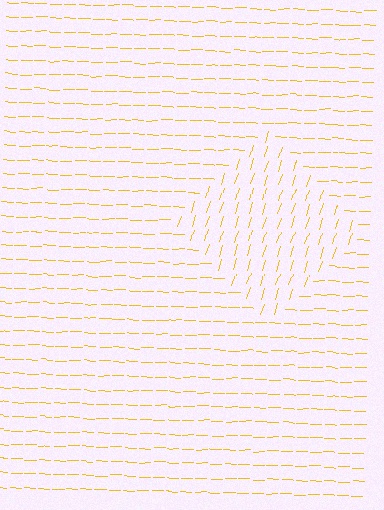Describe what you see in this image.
The image is filled with small yellow line segments. A diamond region in the image has lines oriented differently from the surrounding lines, creating a visible texture boundary.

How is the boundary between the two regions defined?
The boundary is defined purely by a change in line orientation (approximately 73 degrees difference). All lines are the same color and thickness.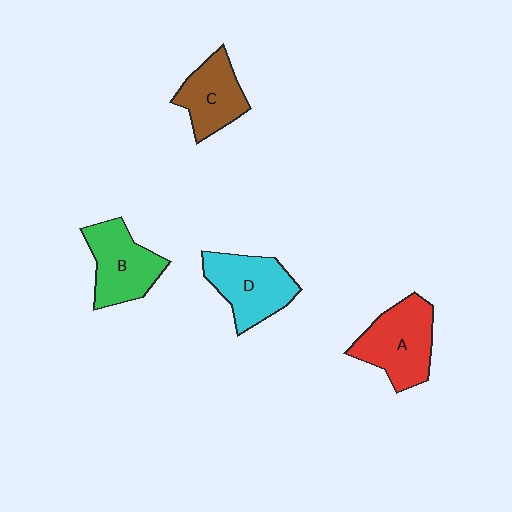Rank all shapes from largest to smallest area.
From largest to smallest: A (red), D (cyan), B (green), C (brown).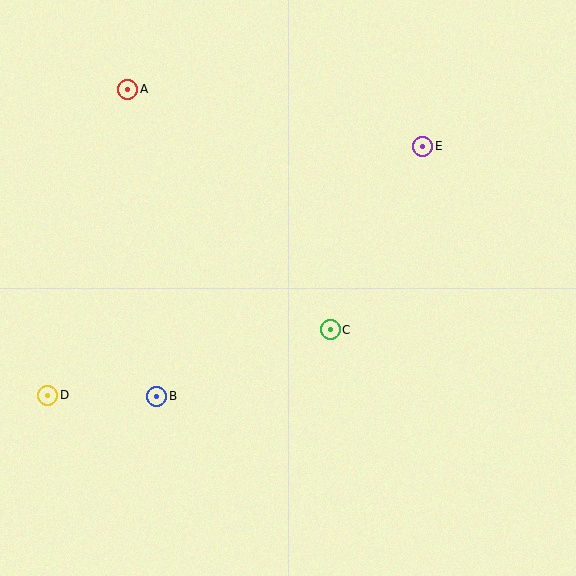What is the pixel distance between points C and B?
The distance between C and B is 186 pixels.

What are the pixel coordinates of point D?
Point D is at (48, 395).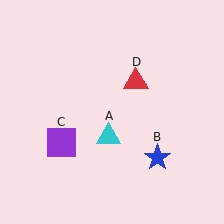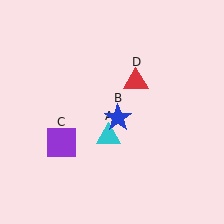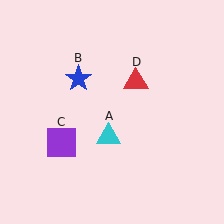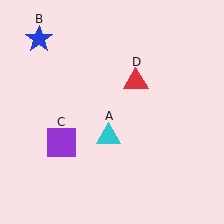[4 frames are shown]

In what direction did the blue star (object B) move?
The blue star (object B) moved up and to the left.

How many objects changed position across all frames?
1 object changed position: blue star (object B).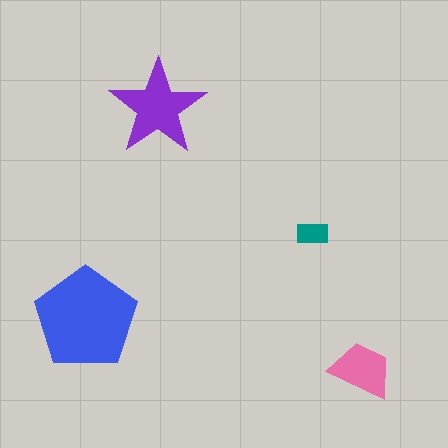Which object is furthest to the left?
The blue pentagon is leftmost.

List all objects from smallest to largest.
The teal rectangle, the pink trapezoid, the purple star, the blue pentagon.